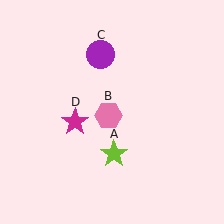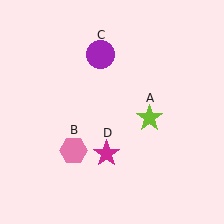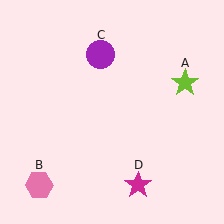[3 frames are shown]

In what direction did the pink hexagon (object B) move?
The pink hexagon (object B) moved down and to the left.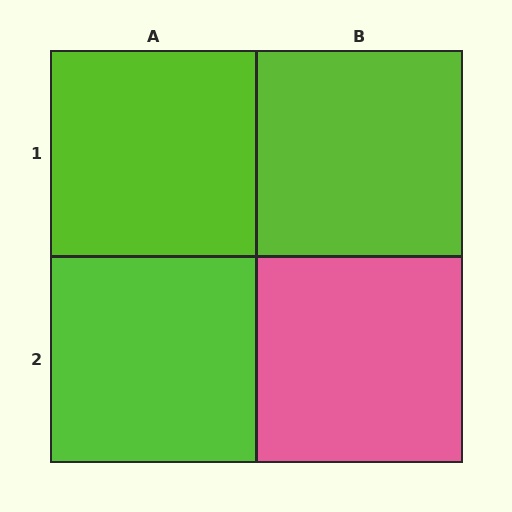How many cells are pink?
1 cell is pink.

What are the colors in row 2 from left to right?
Lime, pink.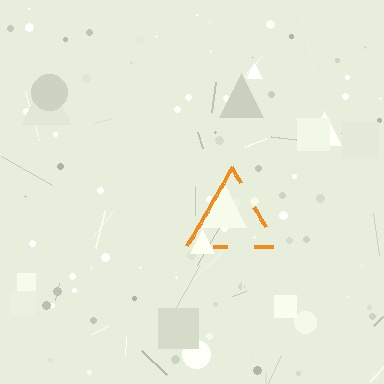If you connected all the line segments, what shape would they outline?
They would outline a triangle.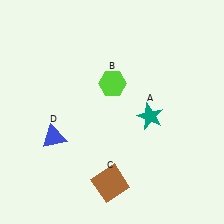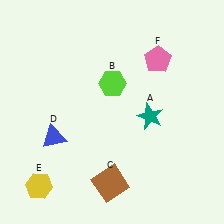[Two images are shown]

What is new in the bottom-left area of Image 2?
A yellow hexagon (E) was added in the bottom-left area of Image 2.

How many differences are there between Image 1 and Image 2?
There are 2 differences between the two images.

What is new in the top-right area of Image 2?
A pink pentagon (F) was added in the top-right area of Image 2.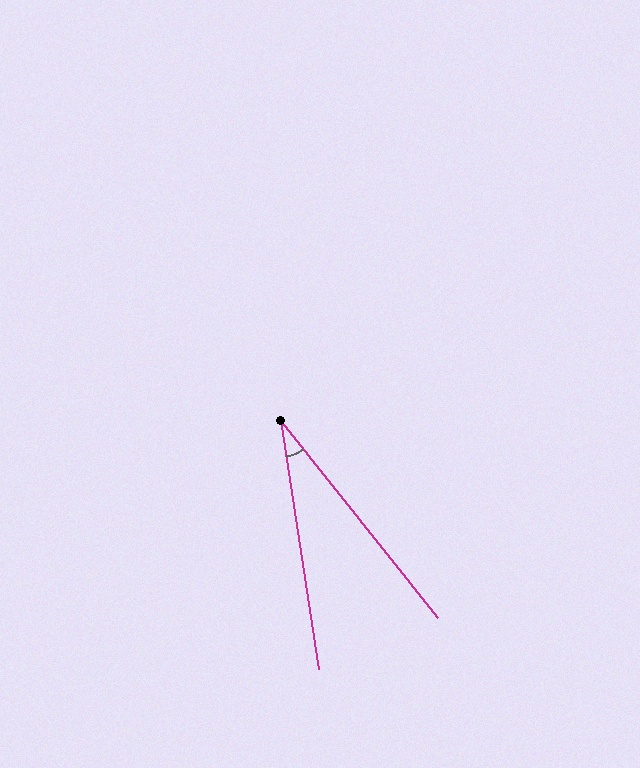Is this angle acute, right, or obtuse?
It is acute.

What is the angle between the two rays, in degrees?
Approximately 30 degrees.